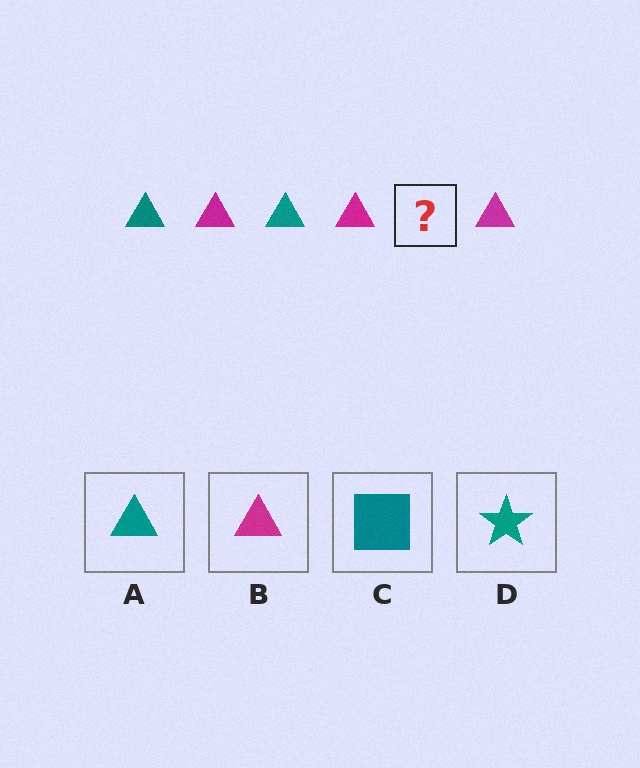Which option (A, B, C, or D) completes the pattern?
A.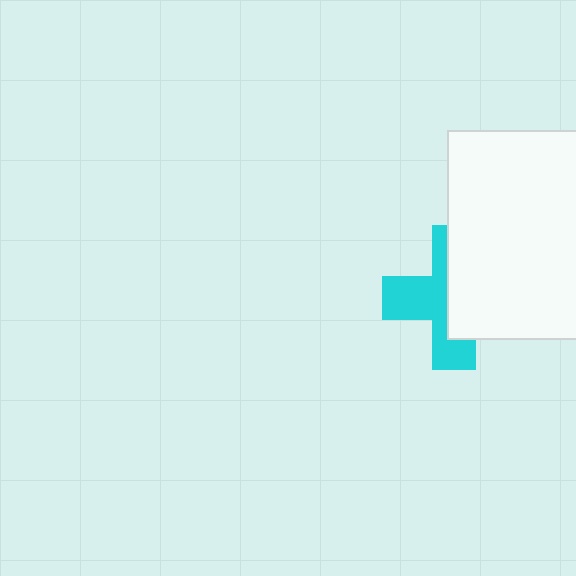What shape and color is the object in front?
The object in front is a white rectangle.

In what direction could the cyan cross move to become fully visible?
The cyan cross could move left. That would shift it out from behind the white rectangle entirely.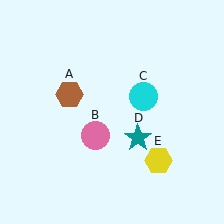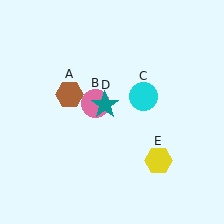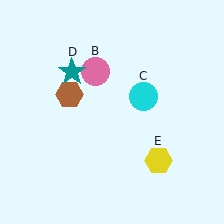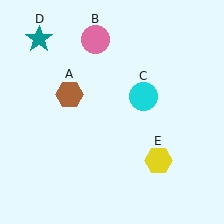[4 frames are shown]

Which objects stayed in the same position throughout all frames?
Brown hexagon (object A) and cyan circle (object C) and yellow hexagon (object E) remained stationary.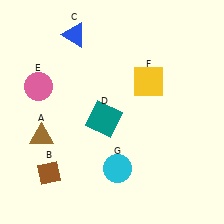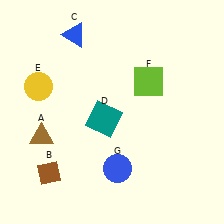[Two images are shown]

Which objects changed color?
E changed from pink to yellow. F changed from yellow to lime. G changed from cyan to blue.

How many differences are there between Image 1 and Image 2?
There are 3 differences between the two images.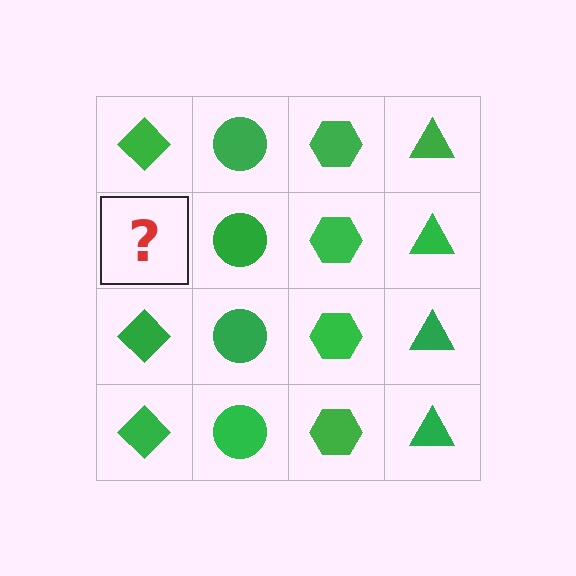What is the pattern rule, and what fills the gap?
The rule is that each column has a consistent shape. The gap should be filled with a green diamond.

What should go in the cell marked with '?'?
The missing cell should contain a green diamond.